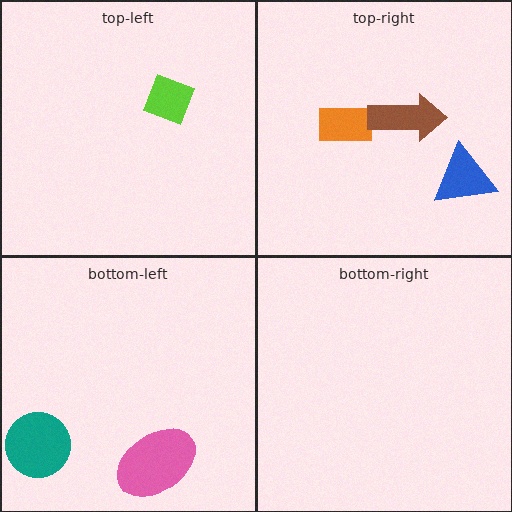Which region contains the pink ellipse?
The bottom-left region.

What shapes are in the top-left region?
The lime diamond.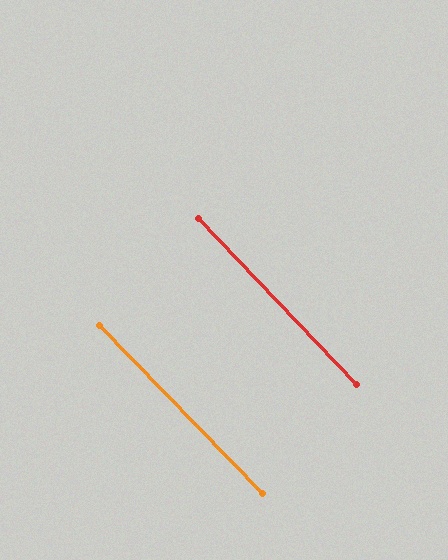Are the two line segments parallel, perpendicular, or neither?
Parallel — their directions differ by only 0.7°.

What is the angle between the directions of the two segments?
Approximately 1 degree.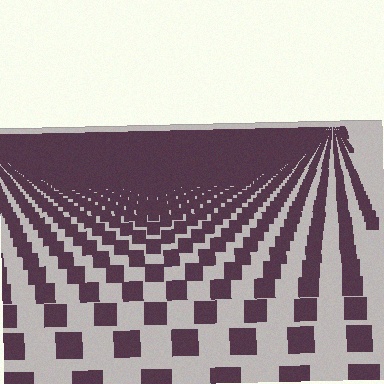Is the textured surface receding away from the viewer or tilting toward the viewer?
The surface is receding away from the viewer. Texture elements get smaller and denser toward the top.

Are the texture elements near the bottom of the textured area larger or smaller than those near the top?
Larger. Near the bottom, elements are closer to the viewer and appear at a bigger on-screen size.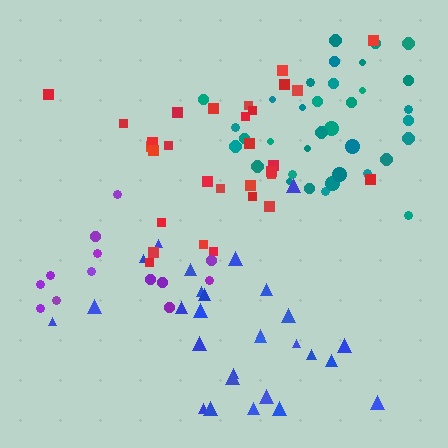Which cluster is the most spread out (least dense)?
Purple.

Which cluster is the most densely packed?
Teal.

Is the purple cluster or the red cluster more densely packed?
Red.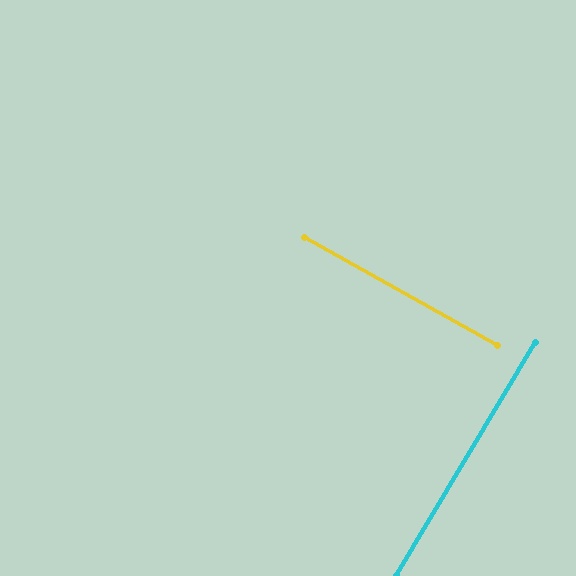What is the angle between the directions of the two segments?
Approximately 88 degrees.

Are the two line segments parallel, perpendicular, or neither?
Perpendicular — they meet at approximately 88°.